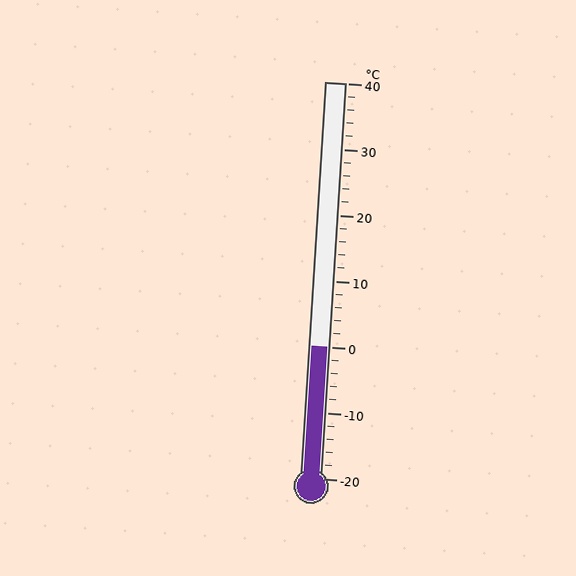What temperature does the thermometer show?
The thermometer shows approximately 0°C.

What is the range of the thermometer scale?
The thermometer scale ranges from -20°C to 40°C.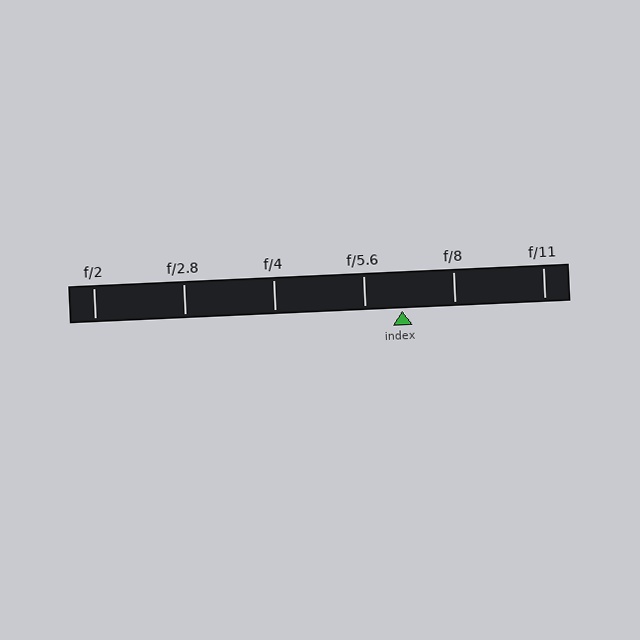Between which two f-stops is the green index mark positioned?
The index mark is between f/5.6 and f/8.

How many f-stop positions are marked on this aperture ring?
There are 6 f-stop positions marked.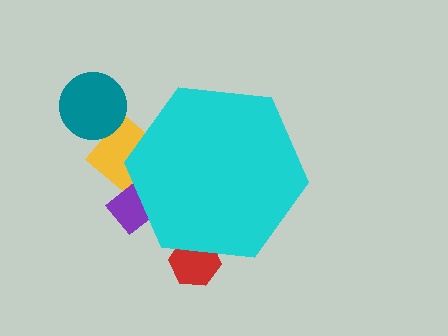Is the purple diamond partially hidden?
Yes, the purple diamond is partially hidden behind the cyan hexagon.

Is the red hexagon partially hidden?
Yes, the red hexagon is partially hidden behind the cyan hexagon.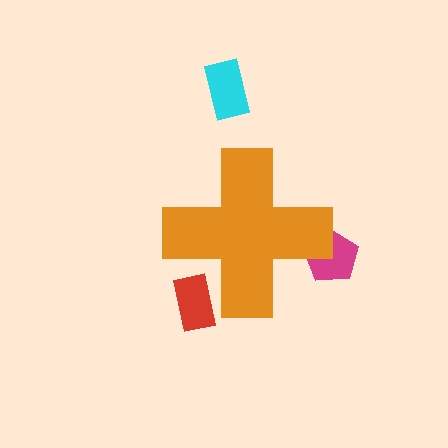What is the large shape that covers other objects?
An orange cross.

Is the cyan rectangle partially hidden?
No, the cyan rectangle is fully visible.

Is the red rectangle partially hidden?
Yes, the red rectangle is partially hidden behind the orange cross.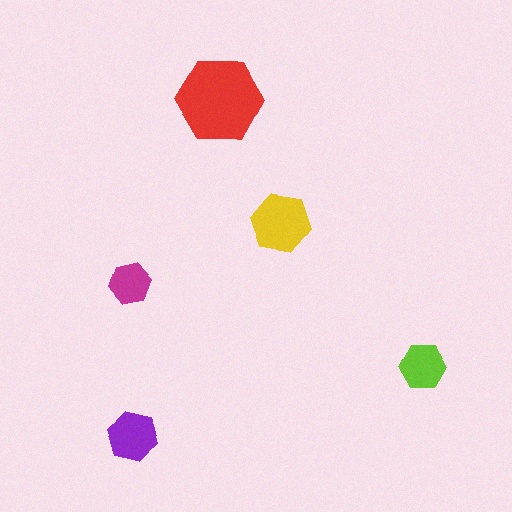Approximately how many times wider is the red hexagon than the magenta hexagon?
About 2 times wider.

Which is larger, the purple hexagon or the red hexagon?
The red one.